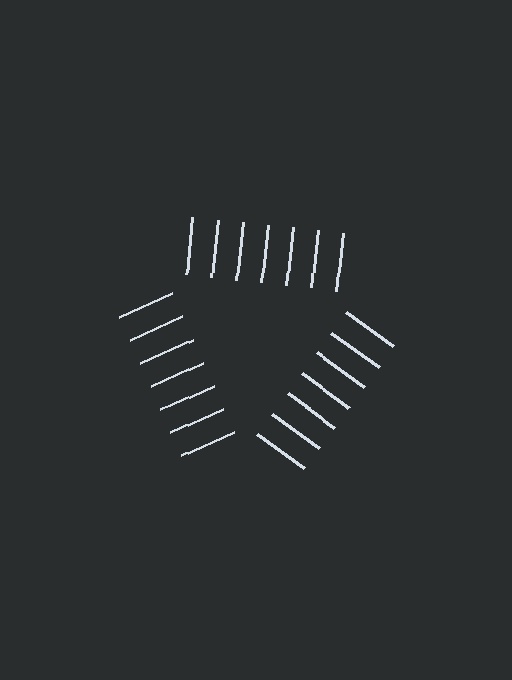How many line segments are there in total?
21 — 7 along each of the 3 edges.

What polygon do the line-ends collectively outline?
An illusory triangle — the line segments terminate on its edges but no continuous stroke is drawn.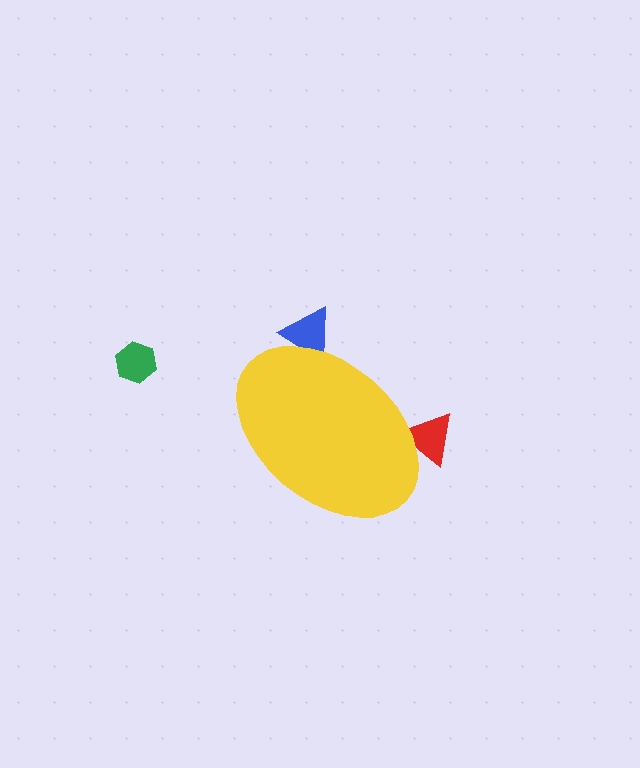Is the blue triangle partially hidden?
Yes, the blue triangle is partially hidden behind the yellow ellipse.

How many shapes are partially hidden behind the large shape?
2 shapes are partially hidden.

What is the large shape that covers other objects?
A yellow ellipse.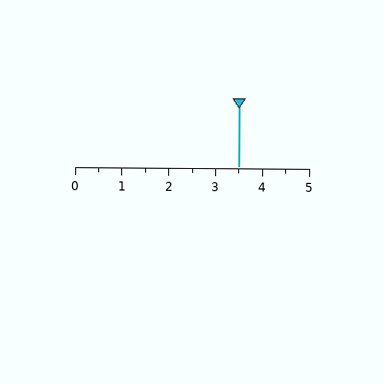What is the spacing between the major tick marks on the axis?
The major ticks are spaced 1 apart.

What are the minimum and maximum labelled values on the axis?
The axis runs from 0 to 5.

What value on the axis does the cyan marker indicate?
The marker indicates approximately 3.5.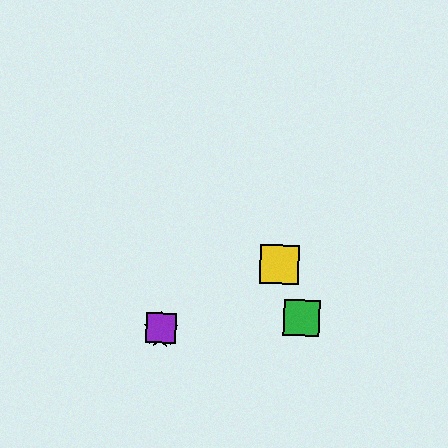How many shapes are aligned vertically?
3 shapes (the red star, the blue star, the purple square) are aligned vertically.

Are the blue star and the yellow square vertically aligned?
No, the blue star is at x≈160 and the yellow square is at x≈279.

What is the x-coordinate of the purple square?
The purple square is at x≈161.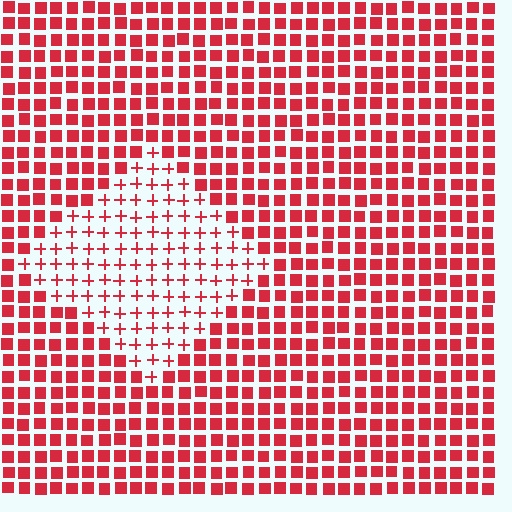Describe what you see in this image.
The image is filled with small red elements arranged in a uniform grid. A diamond-shaped region contains plus signs, while the surrounding area contains squares. The boundary is defined purely by the change in element shape.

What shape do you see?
I see a diamond.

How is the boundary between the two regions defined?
The boundary is defined by a change in element shape: plus signs inside vs. squares outside. All elements share the same color and spacing.